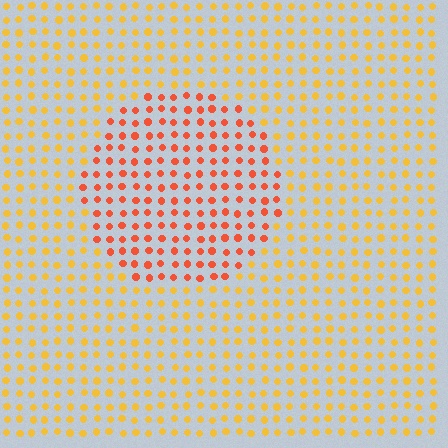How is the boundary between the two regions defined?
The boundary is defined purely by a slight shift in hue (about 35 degrees). Spacing, size, and orientation are identical on both sides.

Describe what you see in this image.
The image is filled with small yellow elements in a uniform arrangement. A circle-shaped region is visible where the elements are tinted to a slightly different hue, forming a subtle color boundary.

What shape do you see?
I see a circle.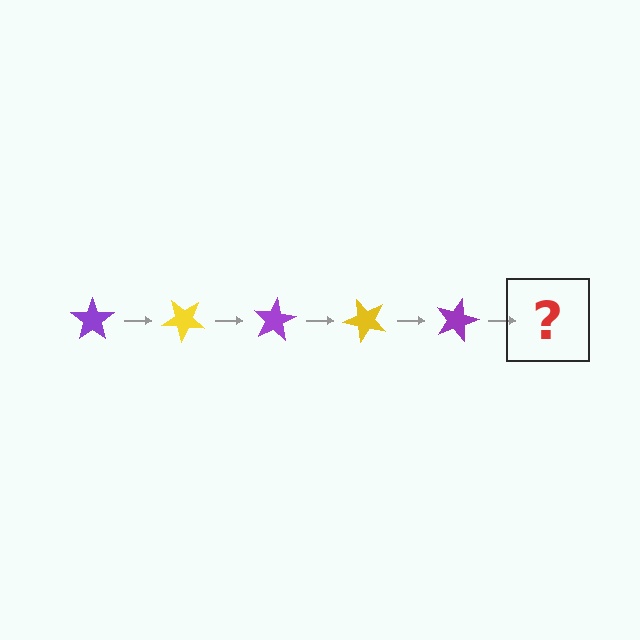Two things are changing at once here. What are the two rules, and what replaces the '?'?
The two rules are that it rotates 40 degrees each step and the color cycles through purple and yellow. The '?' should be a yellow star, rotated 200 degrees from the start.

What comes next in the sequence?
The next element should be a yellow star, rotated 200 degrees from the start.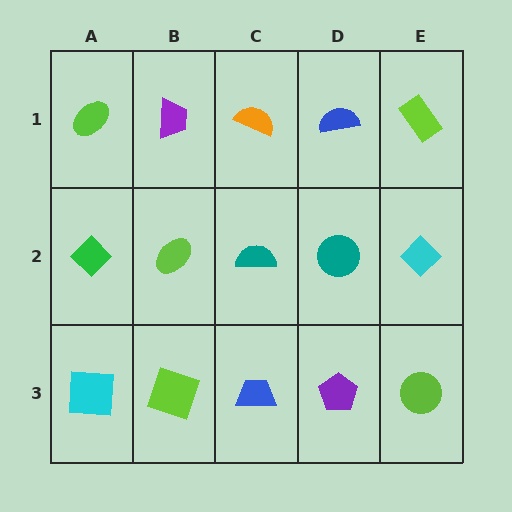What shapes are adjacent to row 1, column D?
A teal circle (row 2, column D), an orange semicircle (row 1, column C), a lime rectangle (row 1, column E).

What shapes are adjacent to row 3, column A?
A green diamond (row 2, column A), a lime square (row 3, column B).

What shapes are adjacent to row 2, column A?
A lime ellipse (row 1, column A), a cyan square (row 3, column A), a lime ellipse (row 2, column B).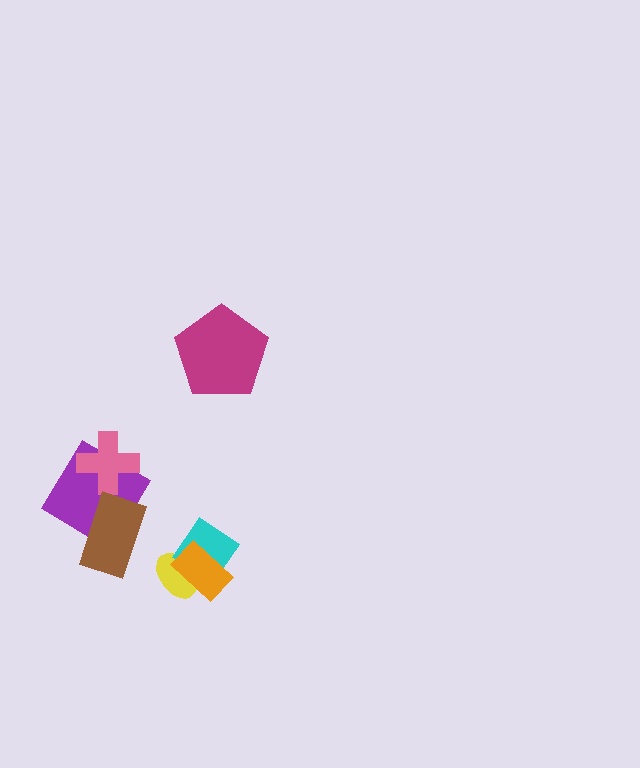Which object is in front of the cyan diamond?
The orange rectangle is in front of the cyan diamond.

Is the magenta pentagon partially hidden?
No, no other shape covers it.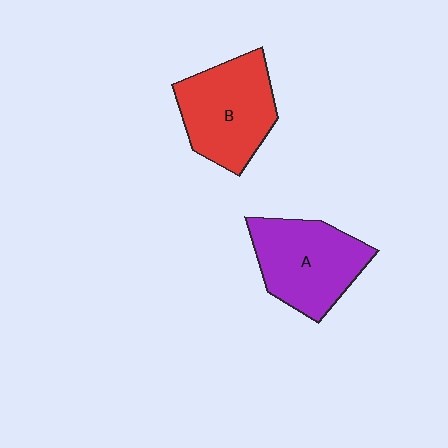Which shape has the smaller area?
Shape B (red).